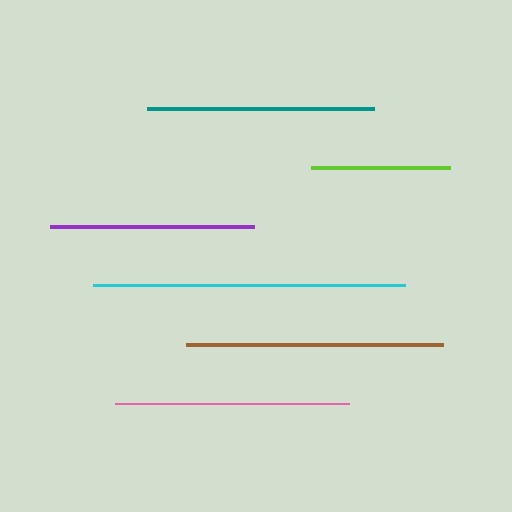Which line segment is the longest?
The cyan line is the longest at approximately 313 pixels.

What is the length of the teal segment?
The teal segment is approximately 227 pixels long.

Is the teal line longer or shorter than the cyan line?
The cyan line is longer than the teal line.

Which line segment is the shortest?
The lime line is the shortest at approximately 139 pixels.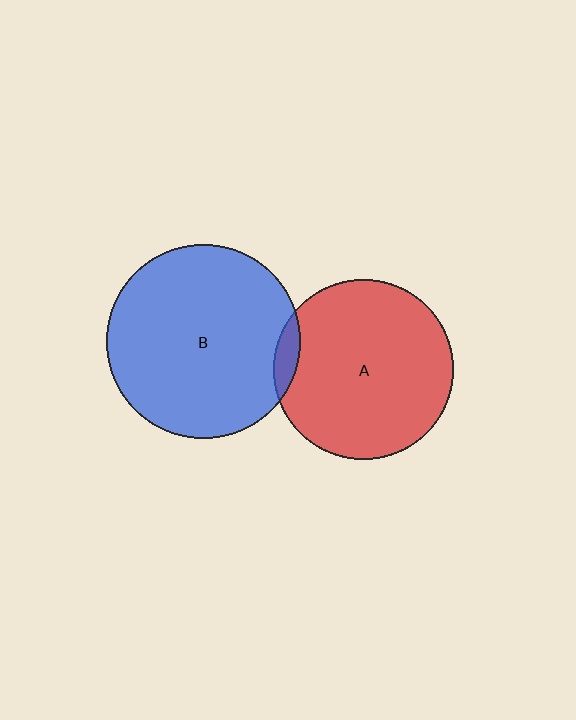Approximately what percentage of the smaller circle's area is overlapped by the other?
Approximately 5%.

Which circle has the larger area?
Circle B (blue).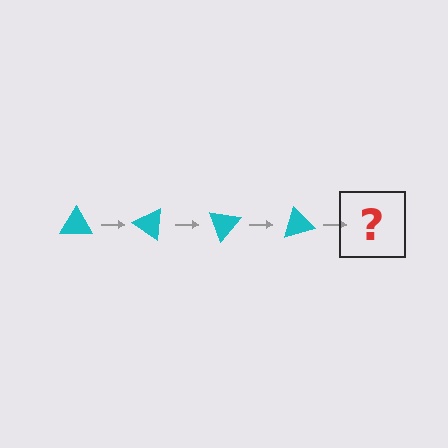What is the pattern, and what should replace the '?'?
The pattern is that the triangle rotates 35 degrees each step. The '?' should be a cyan triangle rotated 140 degrees.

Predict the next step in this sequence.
The next step is a cyan triangle rotated 140 degrees.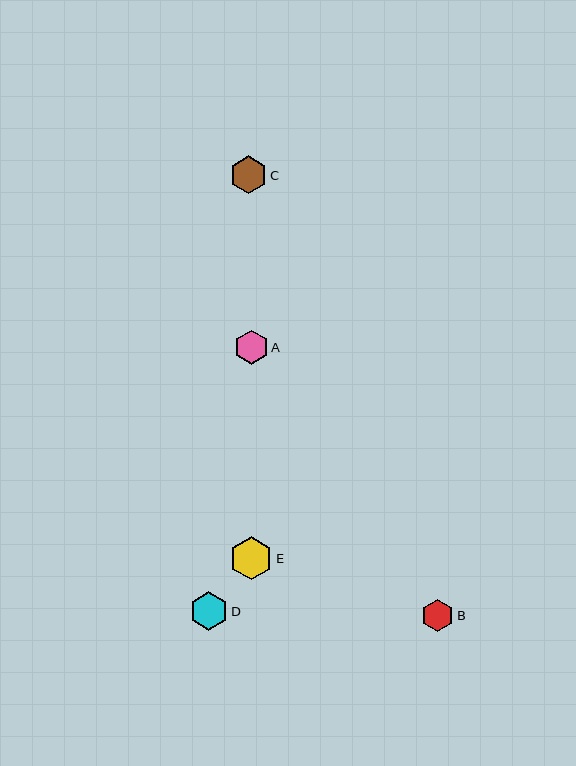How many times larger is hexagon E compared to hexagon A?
Hexagon E is approximately 1.3 times the size of hexagon A.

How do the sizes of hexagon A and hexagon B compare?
Hexagon A and hexagon B are approximately the same size.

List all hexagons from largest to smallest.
From largest to smallest: E, D, C, A, B.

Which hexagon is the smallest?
Hexagon B is the smallest with a size of approximately 32 pixels.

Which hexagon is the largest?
Hexagon E is the largest with a size of approximately 43 pixels.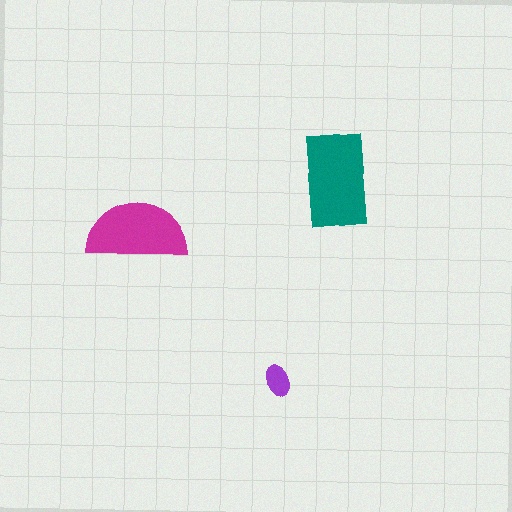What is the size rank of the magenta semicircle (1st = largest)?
2nd.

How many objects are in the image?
There are 3 objects in the image.